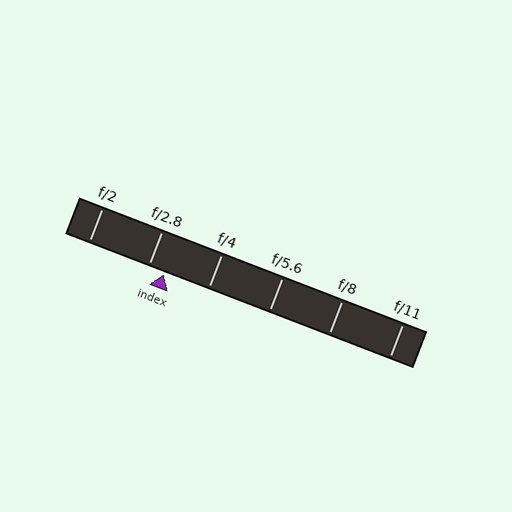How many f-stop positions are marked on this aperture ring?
There are 6 f-stop positions marked.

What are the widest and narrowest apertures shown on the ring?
The widest aperture shown is f/2 and the narrowest is f/11.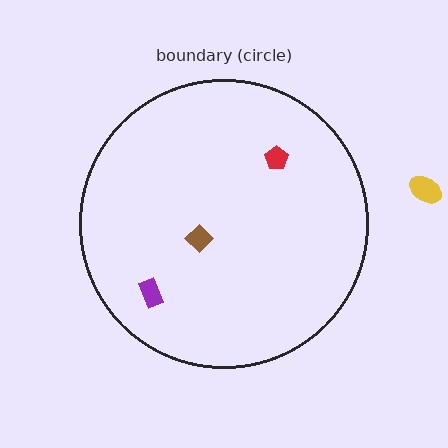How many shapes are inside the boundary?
3 inside, 1 outside.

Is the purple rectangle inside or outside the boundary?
Inside.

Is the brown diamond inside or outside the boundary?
Inside.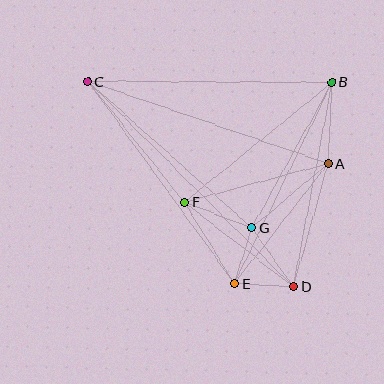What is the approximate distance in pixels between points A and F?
The distance between A and F is approximately 149 pixels.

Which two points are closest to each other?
Points E and G are closest to each other.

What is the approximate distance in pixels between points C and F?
The distance between C and F is approximately 155 pixels.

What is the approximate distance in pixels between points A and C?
The distance between A and C is approximately 254 pixels.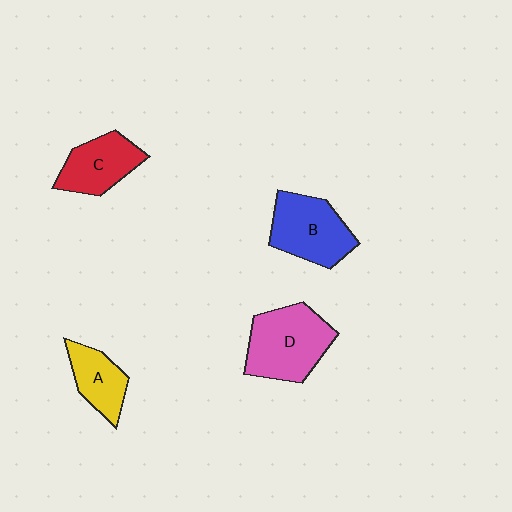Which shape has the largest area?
Shape D (pink).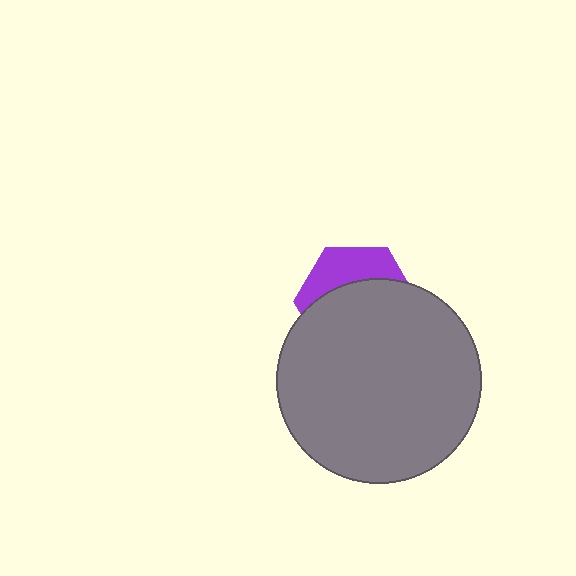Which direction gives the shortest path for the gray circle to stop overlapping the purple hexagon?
Moving down gives the shortest separation.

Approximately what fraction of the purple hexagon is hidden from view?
Roughly 66% of the purple hexagon is hidden behind the gray circle.